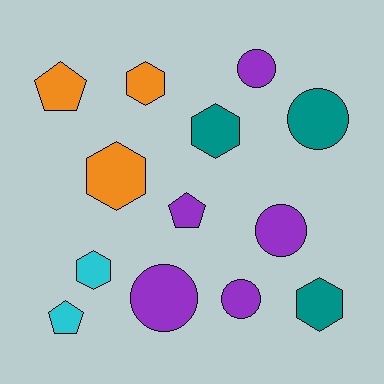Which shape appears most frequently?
Hexagon, with 5 objects.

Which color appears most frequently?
Purple, with 5 objects.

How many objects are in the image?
There are 13 objects.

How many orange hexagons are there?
There are 2 orange hexagons.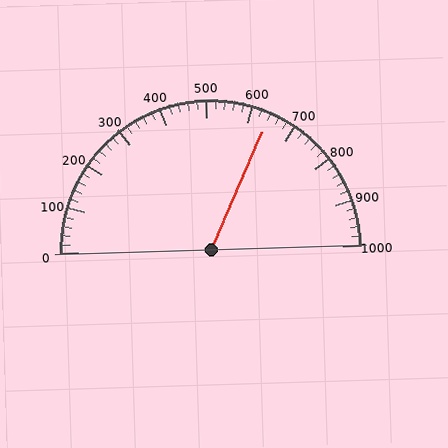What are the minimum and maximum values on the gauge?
The gauge ranges from 0 to 1000.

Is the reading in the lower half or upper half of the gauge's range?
The reading is in the upper half of the range (0 to 1000).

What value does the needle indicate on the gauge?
The needle indicates approximately 640.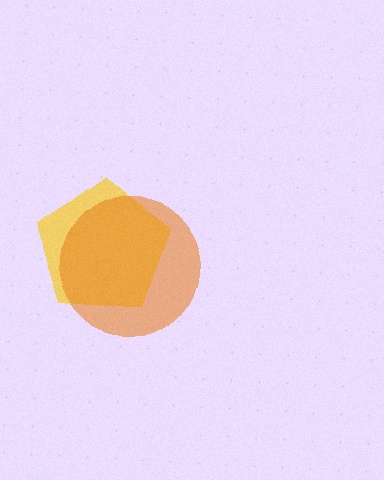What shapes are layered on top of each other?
The layered shapes are: a yellow pentagon, an orange circle.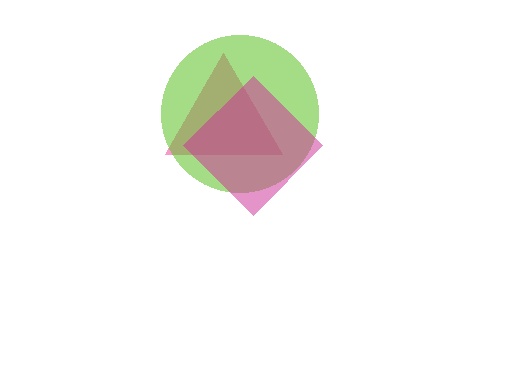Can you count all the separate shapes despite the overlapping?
Yes, there are 3 separate shapes.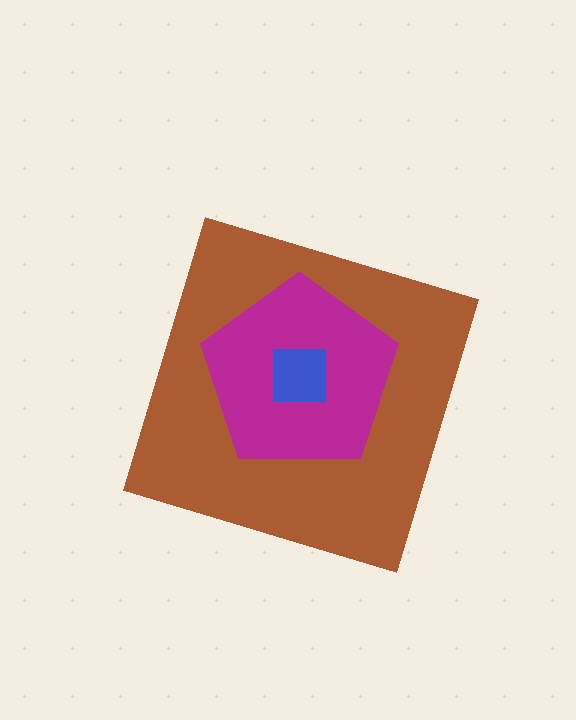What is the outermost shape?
The brown diamond.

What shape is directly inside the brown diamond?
The magenta pentagon.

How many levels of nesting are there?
3.